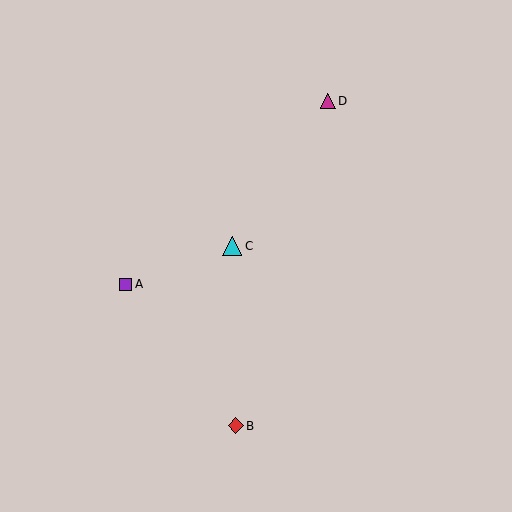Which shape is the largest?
The cyan triangle (labeled C) is the largest.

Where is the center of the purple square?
The center of the purple square is at (126, 284).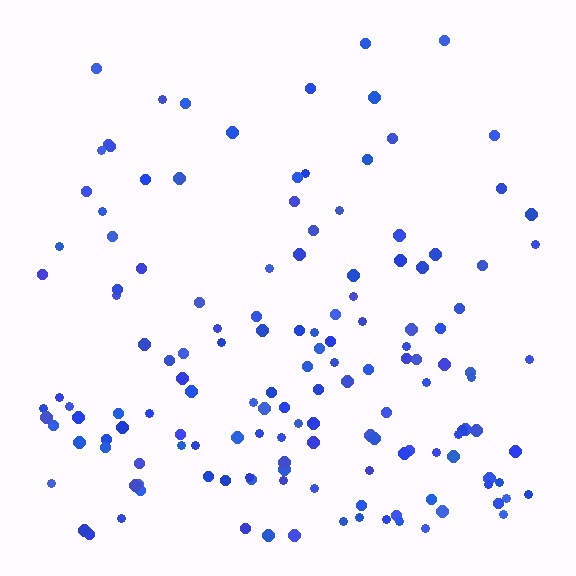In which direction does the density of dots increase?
From top to bottom, with the bottom side densest.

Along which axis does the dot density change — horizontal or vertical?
Vertical.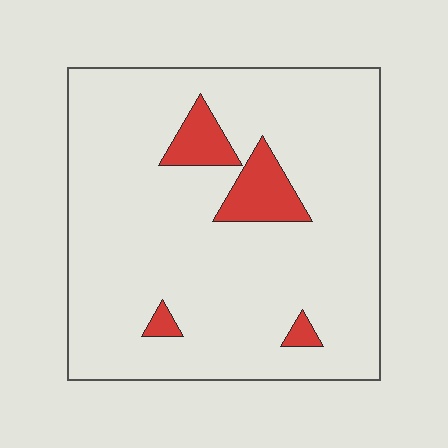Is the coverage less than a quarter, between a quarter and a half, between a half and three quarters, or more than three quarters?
Less than a quarter.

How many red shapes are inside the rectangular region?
4.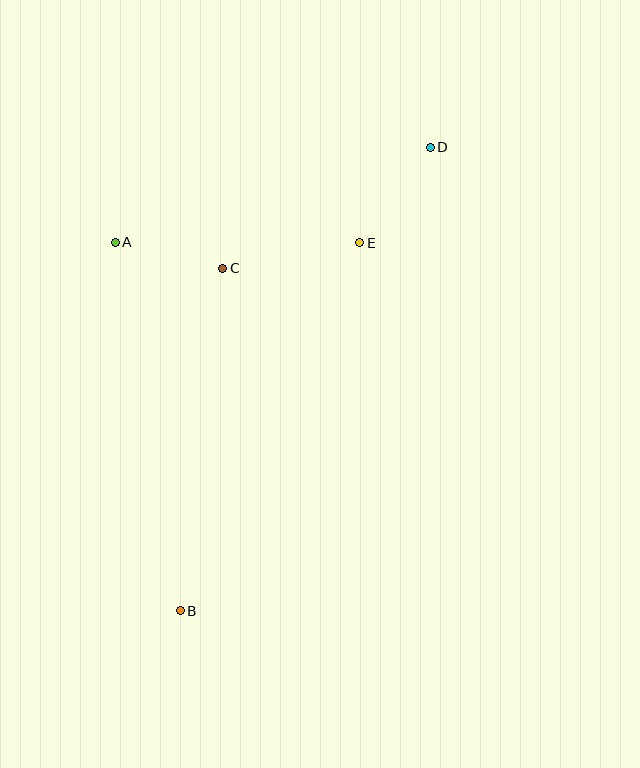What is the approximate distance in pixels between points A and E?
The distance between A and E is approximately 244 pixels.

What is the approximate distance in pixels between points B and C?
The distance between B and C is approximately 345 pixels.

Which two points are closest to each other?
Points A and C are closest to each other.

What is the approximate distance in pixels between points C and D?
The distance between C and D is approximately 240 pixels.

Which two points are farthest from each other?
Points B and D are farthest from each other.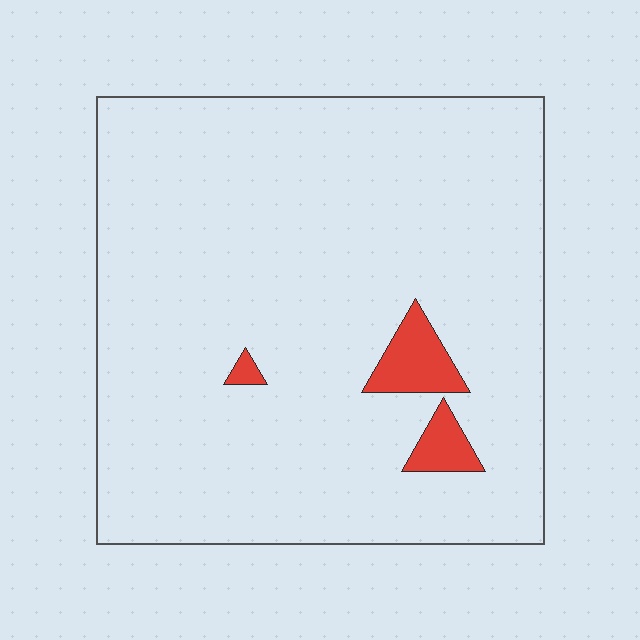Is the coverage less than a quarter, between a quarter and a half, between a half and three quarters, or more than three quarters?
Less than a quarter.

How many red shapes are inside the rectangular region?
3.